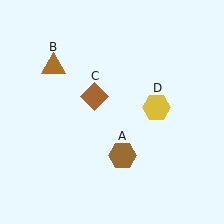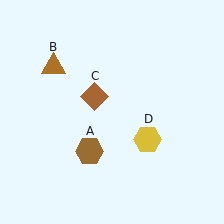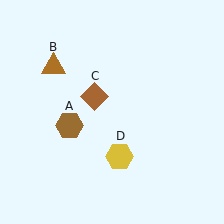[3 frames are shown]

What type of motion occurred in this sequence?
The brown hexagon (object A), yellow hexagon (object D) rotated clockwise around the center of the scene.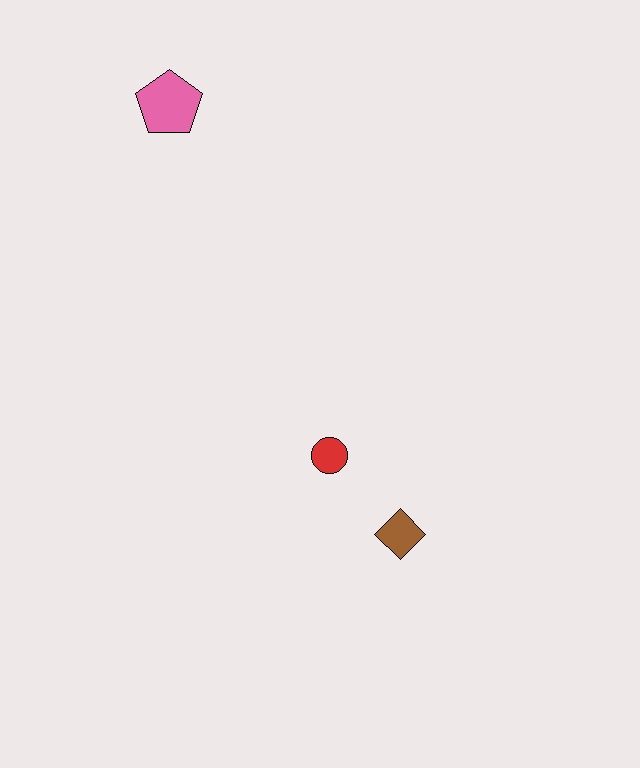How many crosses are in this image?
There are no crosses.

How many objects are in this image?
There are 3 objects.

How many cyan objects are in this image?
There are no cyan objects.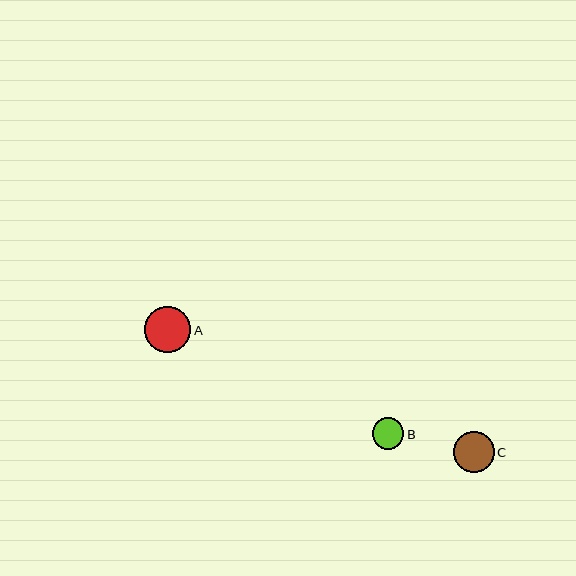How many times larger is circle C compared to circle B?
Circle C is approximately 1.3 times the size of circle B.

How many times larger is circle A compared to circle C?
Circle A is approximately 1.1 times the size of circle C.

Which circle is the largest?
Circle A is the largest with a size of approximately 46 pixels.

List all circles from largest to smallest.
From largest to smallest: A, C, B.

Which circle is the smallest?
Circle B is the smallest with a size of approximately 31 pixels.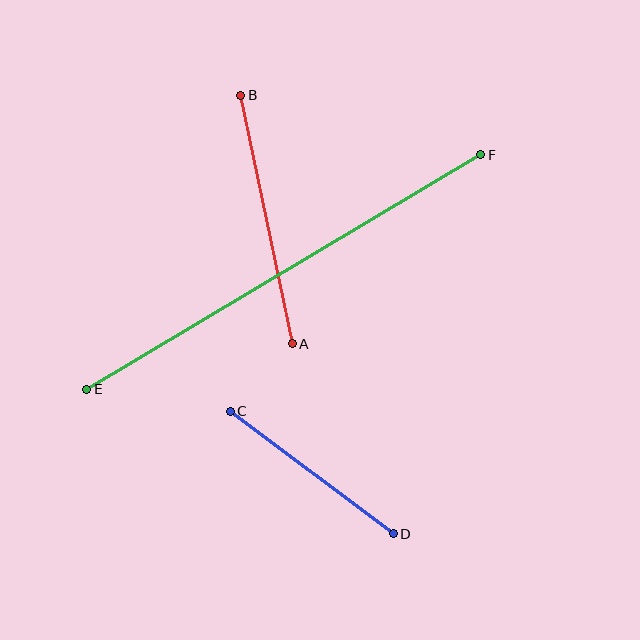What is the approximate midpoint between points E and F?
The midpoint is at approximately (284, 272) pixels.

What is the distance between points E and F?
The distance is approximately 458 pixels.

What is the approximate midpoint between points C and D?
The midpoint is at approximately (312, 473) pixels.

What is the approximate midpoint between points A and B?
The midpoint is at approximately (267, 219) pixels.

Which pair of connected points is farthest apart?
Points E and F are farthest apart.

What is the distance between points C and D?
The distance is approximately 204 pixels.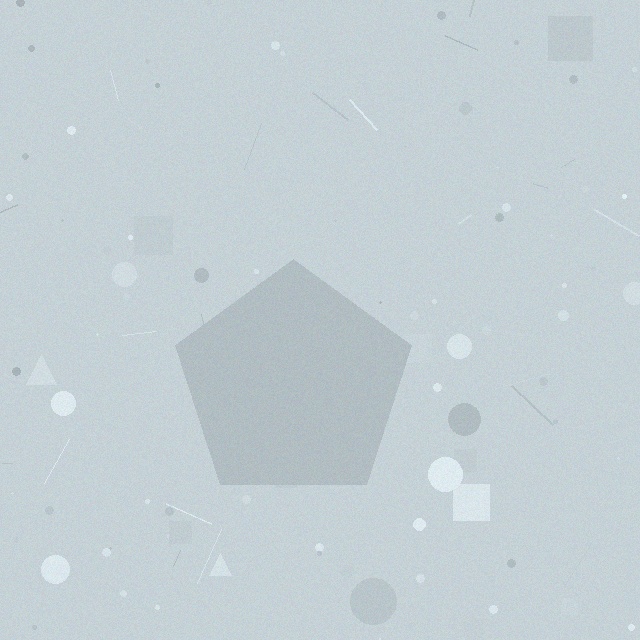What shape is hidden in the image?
A pentagon is hidden in the image.